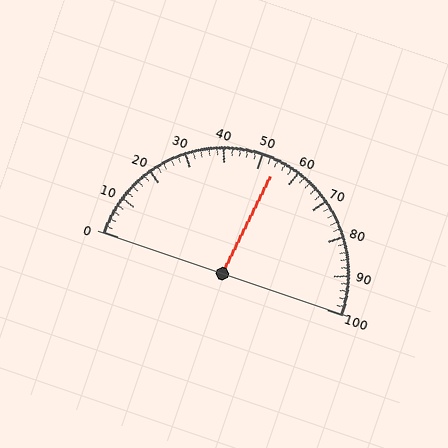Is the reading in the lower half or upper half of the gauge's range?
The reading is in the upper half of the range (0 to 100).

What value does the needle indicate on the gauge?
The needle indicates approximately 54.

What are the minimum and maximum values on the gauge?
The gauge ranges from 0 to 100.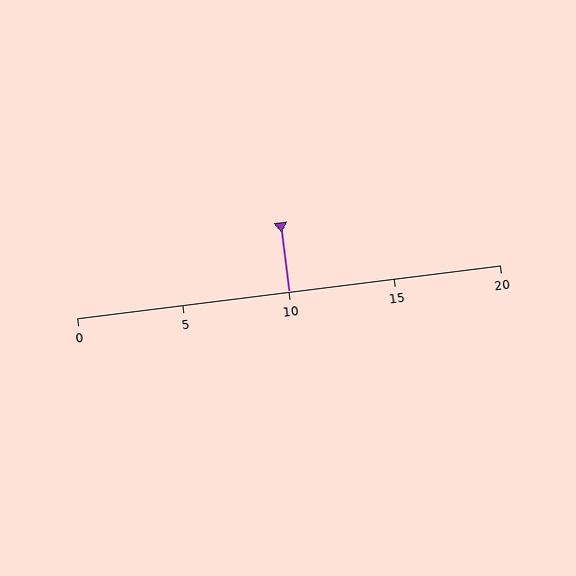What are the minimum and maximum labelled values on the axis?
The axis runs from 0 to 20.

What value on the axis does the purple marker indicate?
The marker indicates approximately 10.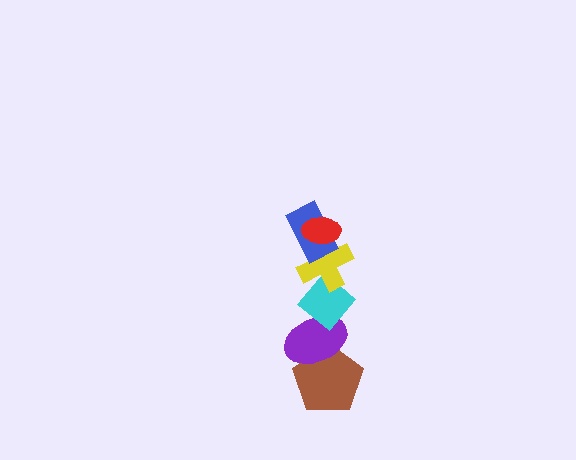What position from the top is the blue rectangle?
The blue rectangle is 2nd from the top.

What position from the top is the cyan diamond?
The cyan diamond is 4th from the top.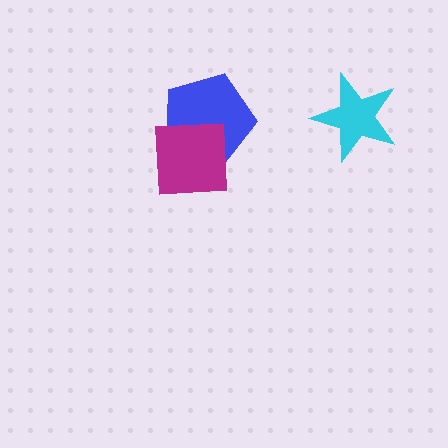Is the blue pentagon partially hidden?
Yes, it is partially covered by another shape.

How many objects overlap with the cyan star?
0 objects overlap with the cyan star.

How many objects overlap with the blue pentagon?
1 object overlaps with the blue pentagon.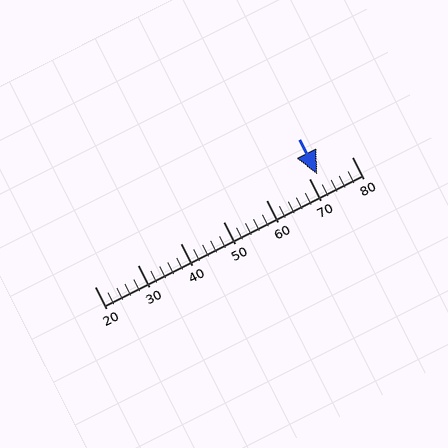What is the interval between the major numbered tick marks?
The major tick marks are spaced 10 units apart.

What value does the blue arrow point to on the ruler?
The blue arrow points to approximately 72.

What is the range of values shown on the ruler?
The ruler shows values from 20 to 80.